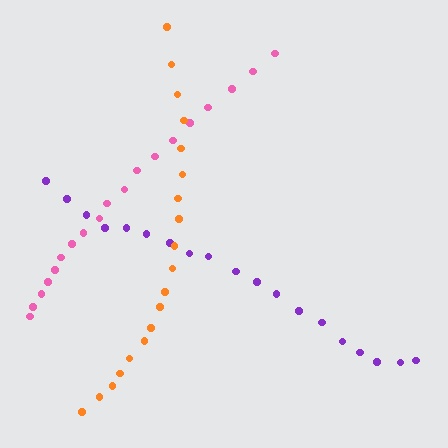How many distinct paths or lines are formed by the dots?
There are 3 distinct paths.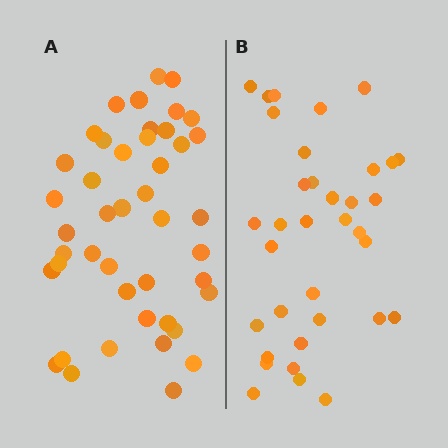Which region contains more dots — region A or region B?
Region A (the left region) has more dots.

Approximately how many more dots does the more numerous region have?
Region A has roughly 8 or so more dots than region B.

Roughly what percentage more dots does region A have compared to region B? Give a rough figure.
About 25% more.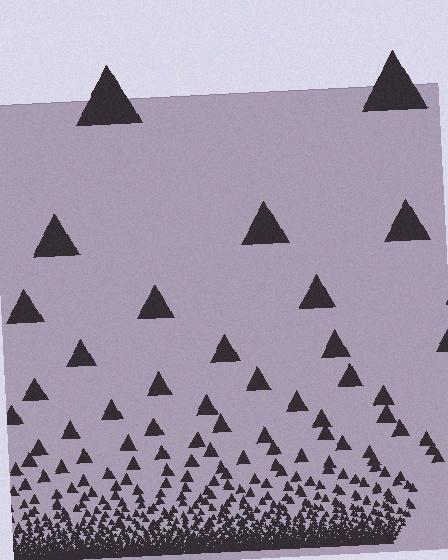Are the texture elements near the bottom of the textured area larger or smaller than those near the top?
Smaller. The gradient is inverted — elements near the bottom are smaller and denser.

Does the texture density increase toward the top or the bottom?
Density increases toward the bottom.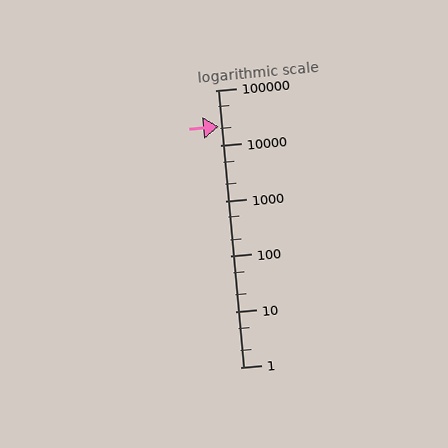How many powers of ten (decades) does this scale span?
The scale spans 5 decades, from 1 to 100000.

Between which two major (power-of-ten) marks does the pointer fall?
The pointer is between 10000 and 100000.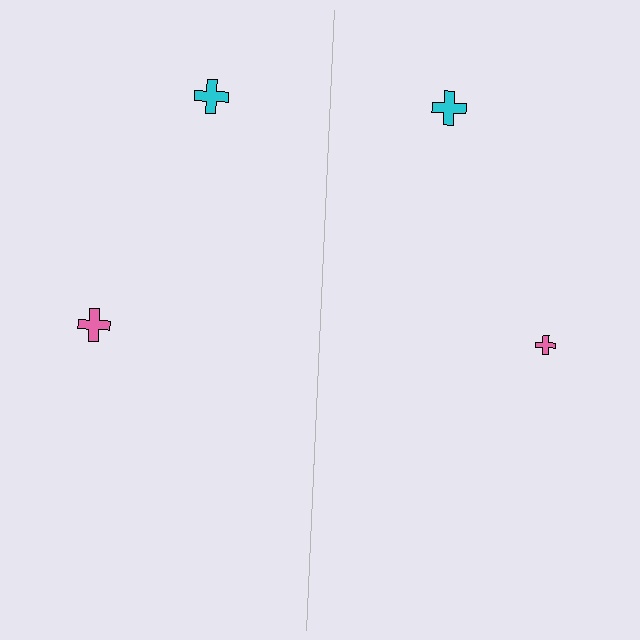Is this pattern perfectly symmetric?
No, the pattern is not perfectly symmetric. The pink cross on the right side has a different size than its mirror counterpart.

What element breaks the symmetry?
The pink cross on the right side has a different size than its mirror counterpart.